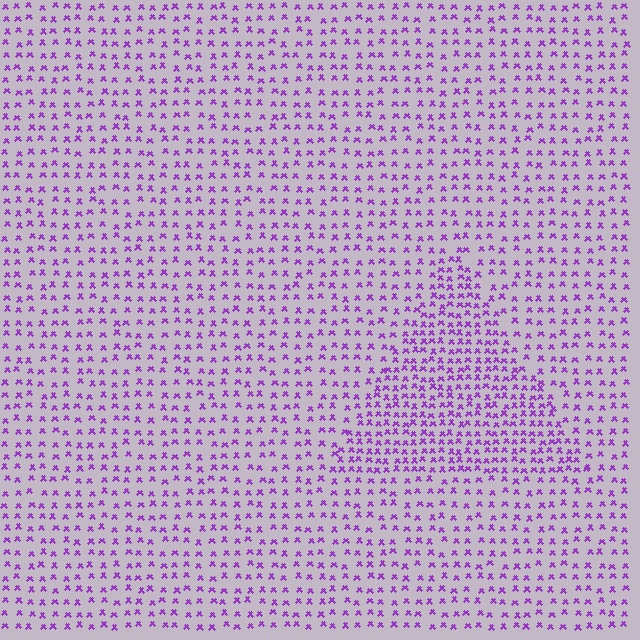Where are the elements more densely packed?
The elements are more densely packed inside the triangle boundary.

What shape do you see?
I see a triangle.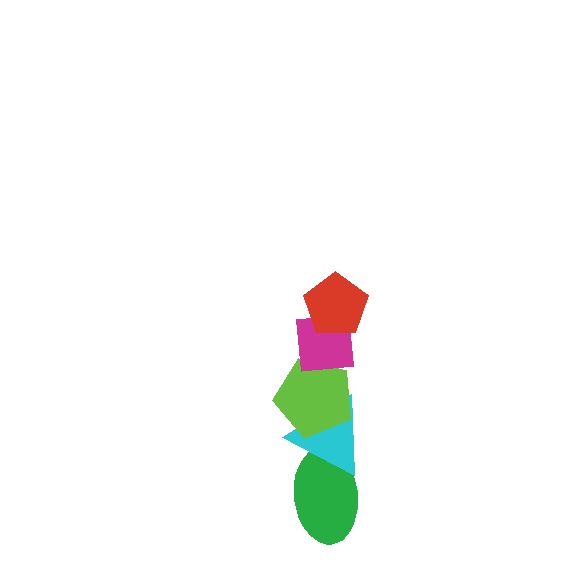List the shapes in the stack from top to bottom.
From top to bottom: the red pentagon, the magenta square, the lime pentagon, the cyan triangle, the green ellipse.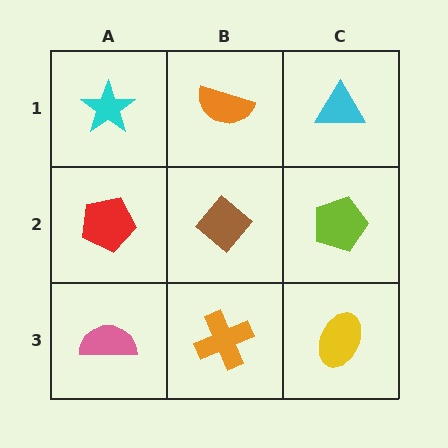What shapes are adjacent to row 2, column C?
A cyan triangle (row 1, column C), a yellow ellipse (row 3, column C), a brown diamond (row 2, column B).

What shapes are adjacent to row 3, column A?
A red pentagon (row 2, column A), an orange cross (row 3, column B).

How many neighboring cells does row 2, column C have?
3.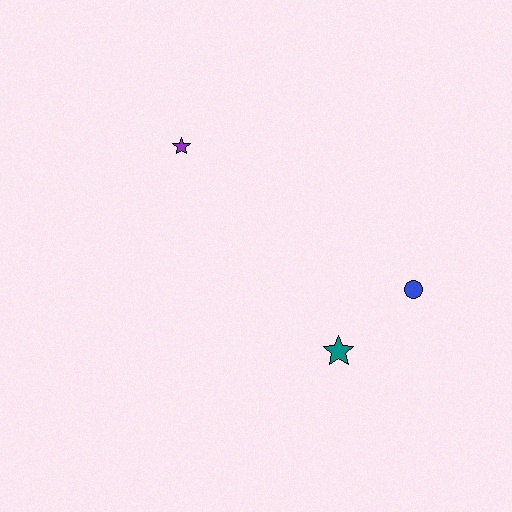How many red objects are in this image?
There are no red objects.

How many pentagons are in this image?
There are no pentagons.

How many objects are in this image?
There are 3 objects.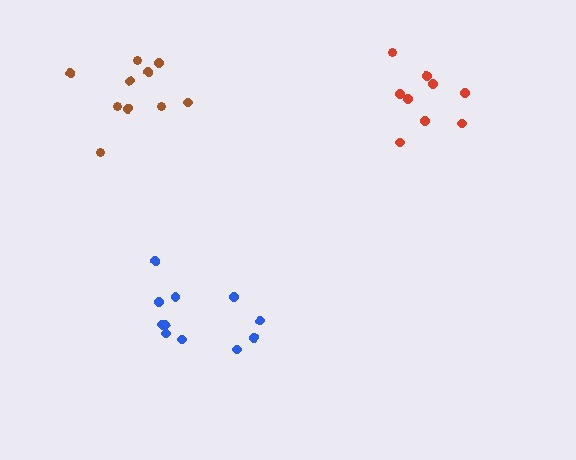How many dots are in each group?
Group 1: 9 dots, Group 2: 11 dots, Group 3: 10 dots (30 total).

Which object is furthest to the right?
The red cluster is rightmost.